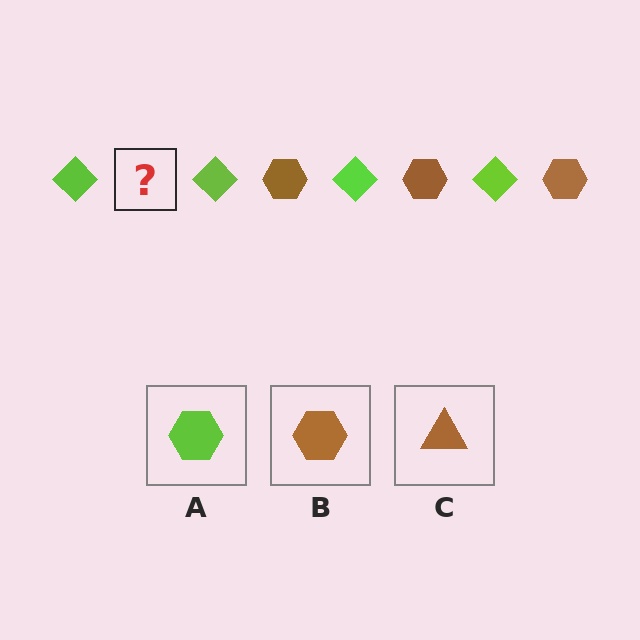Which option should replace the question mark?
Option B.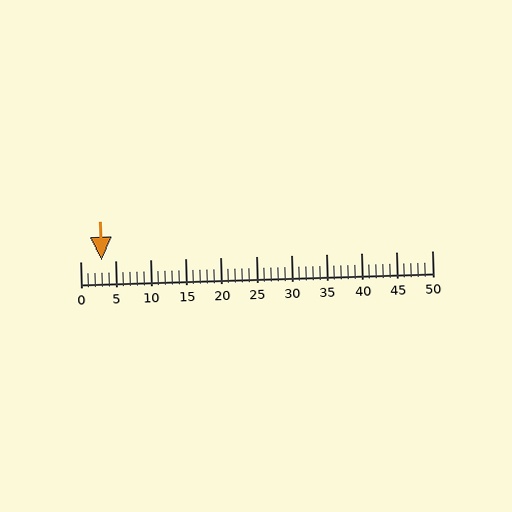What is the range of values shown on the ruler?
The ruler shows values from 0 to 50.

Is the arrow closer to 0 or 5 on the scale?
The arrow is closer to 5.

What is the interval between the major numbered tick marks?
The major tick marks are spaced 5 units apart.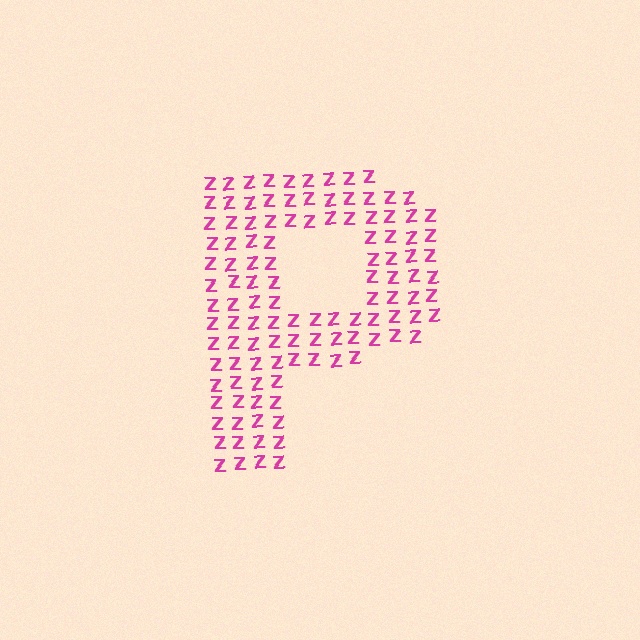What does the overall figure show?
The overall figure shows the letter P.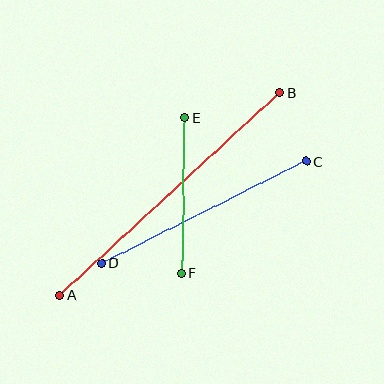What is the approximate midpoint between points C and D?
The midpoint is at approximately (204, 212) pixels.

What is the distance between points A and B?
The distance is approximately 300 pixels.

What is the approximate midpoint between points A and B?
The midpoint is at approximately (170, 194) pixels.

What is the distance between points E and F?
The distance is approximately 156 pixels.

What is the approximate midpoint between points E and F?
The midpoint is at approximately (183, 195) pixels.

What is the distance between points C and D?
The distance is approximately 228 pixels.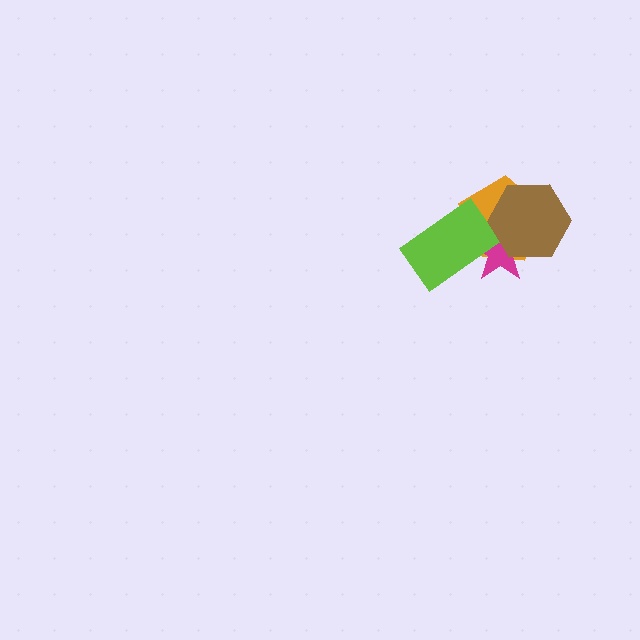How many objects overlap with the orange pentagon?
3 objects overlap with the orange pentagon.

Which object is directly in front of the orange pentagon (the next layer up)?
The magenta star is directly in front of the orange pentagon.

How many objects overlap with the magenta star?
3 objects overlap with the magenta star.